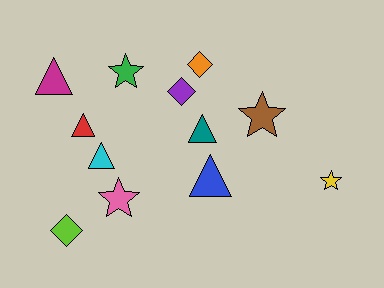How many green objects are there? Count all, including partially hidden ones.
There is 1 green object.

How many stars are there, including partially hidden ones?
There are 4 stars.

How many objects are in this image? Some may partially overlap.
There are 12 objects.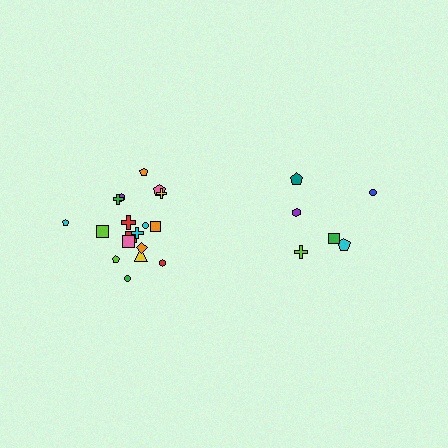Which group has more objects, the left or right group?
The left group.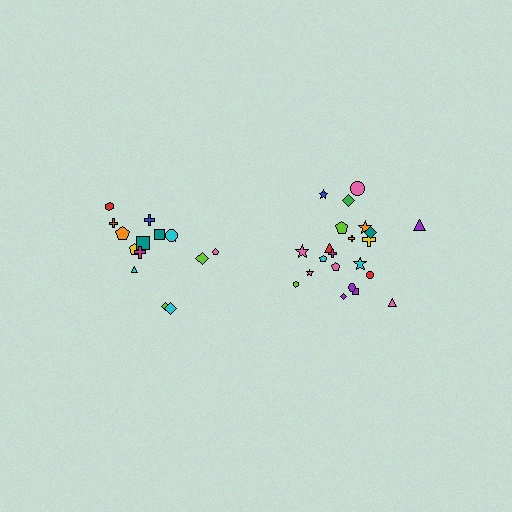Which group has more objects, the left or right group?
The right group.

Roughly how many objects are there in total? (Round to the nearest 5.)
Roughly 35 objects in total.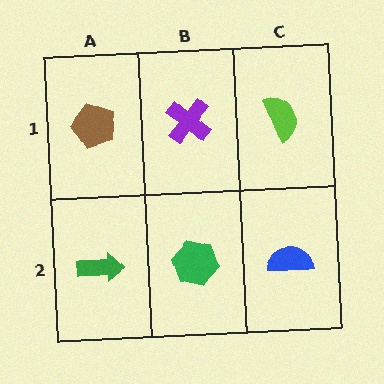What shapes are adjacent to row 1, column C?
A blue semicircle (row 2, column C), a purple cross (row 1, column B).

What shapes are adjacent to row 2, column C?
A lime semicircle (row 1, column C), a green hexagon (row 2, column B).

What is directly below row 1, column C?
A blue semicircle.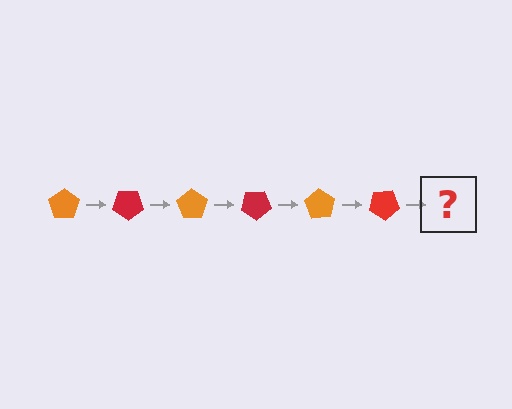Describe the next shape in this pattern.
It should be an orange pentagon, rotated 210 degrees from the start.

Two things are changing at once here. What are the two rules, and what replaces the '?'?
The two rules are that it rotates 35 degrees each step and the color cycles through orange and red. The '?' should be an orange pentagon, rotated 210 degrees from the start.